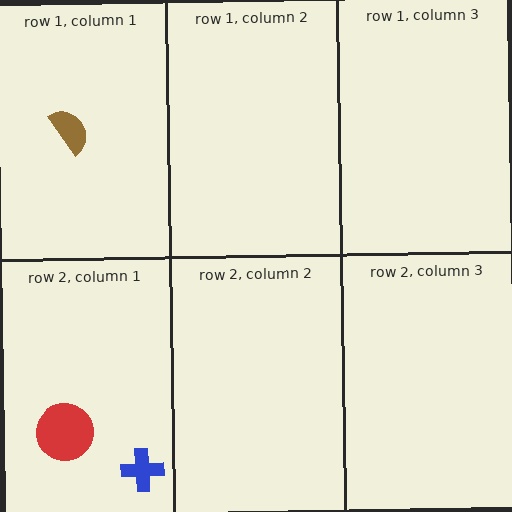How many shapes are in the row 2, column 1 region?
2.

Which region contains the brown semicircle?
The row 1, column 1 region.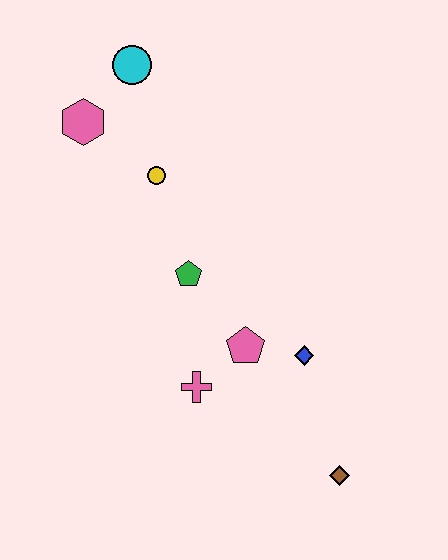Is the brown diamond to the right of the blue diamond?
Yes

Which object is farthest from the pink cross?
The cyan circle is farthest from the pink cross.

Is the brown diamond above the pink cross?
No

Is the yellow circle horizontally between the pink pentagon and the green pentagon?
No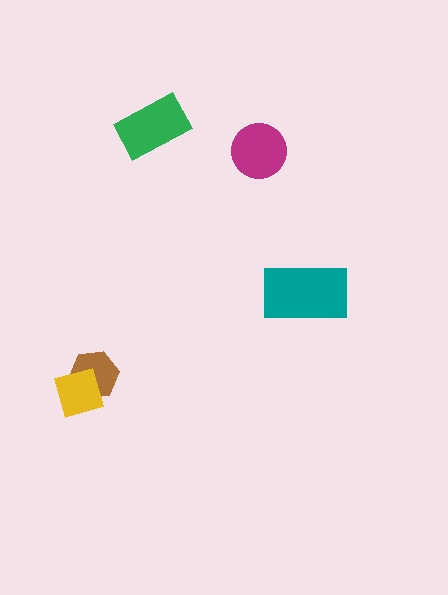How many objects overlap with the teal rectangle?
0 objects overlap with the teal rectangle.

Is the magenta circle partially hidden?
No, no other shape covers it.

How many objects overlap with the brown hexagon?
1 object overlaps with the brown hexagon.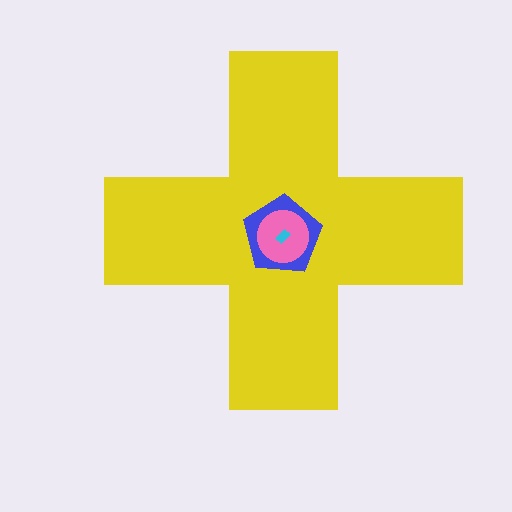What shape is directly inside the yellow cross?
The blue pentagon.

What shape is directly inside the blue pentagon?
The pink circle.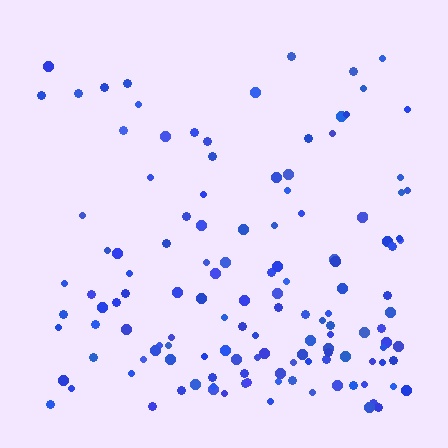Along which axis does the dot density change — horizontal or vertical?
Vertical.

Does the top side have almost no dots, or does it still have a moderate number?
Still a moderate number, just noticeably fewer than the bottom.